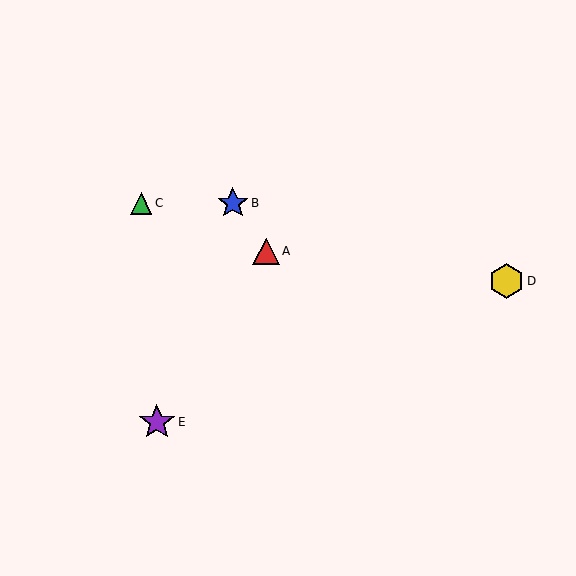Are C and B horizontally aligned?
Yes, both are at y≈203.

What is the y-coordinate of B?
Object B is at y≈203.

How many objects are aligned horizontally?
2 objects (B, C) are aligned horizontally.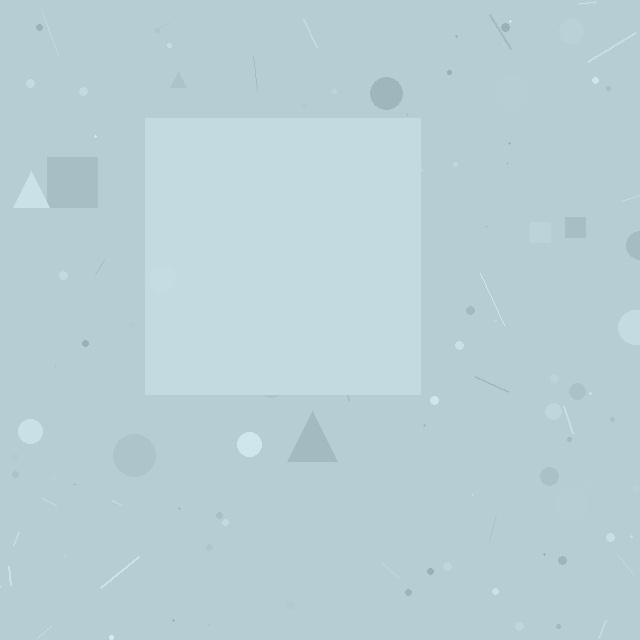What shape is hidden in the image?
A square is hidden in the image.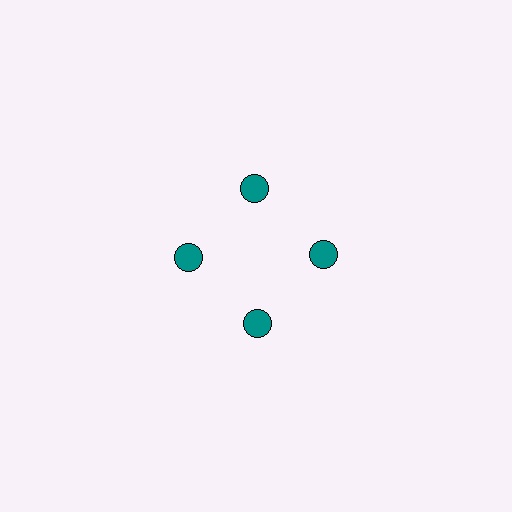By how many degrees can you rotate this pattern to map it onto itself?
The pattern maps onto itself every 90 degrees of rotation.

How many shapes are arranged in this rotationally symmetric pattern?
There are 4 shapes, arranged in 4 groups of 1.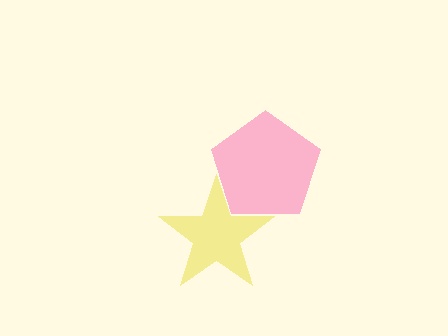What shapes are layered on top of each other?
The layered shapes are: a yellow star, a pink pentagon.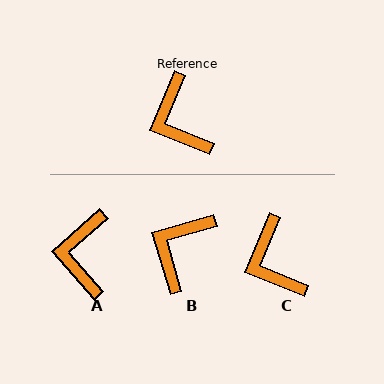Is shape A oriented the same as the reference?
No, it is off by about 26 degrees.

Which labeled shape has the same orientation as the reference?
C.